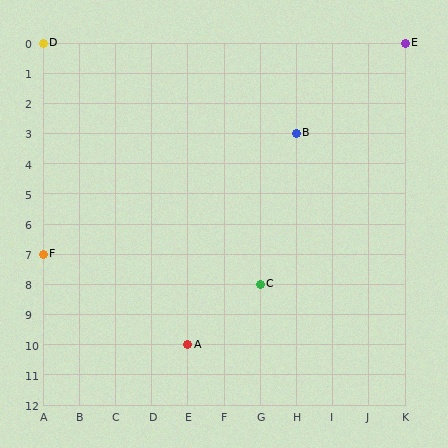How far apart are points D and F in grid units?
Points D and F are 7 rows apart.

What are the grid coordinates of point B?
Point B is at grid coordinates (H, 3).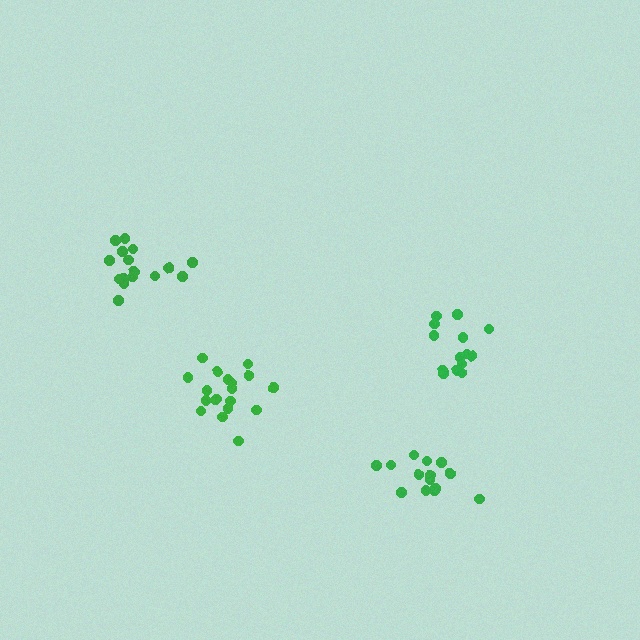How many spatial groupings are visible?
There are 4 spatial groupings.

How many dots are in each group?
Group 1: 19 dots, Group 2: 14 dots, Group 3: 17 dots, Group 4: 14 dots (64 total).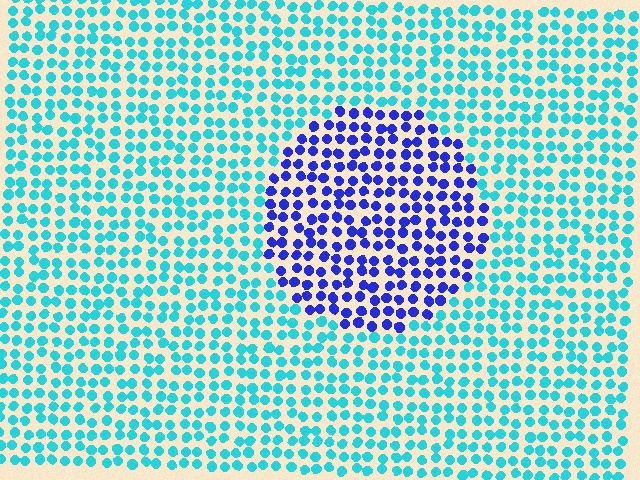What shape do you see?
I see a circle.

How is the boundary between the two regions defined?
The boundary is defined purely by a slight shift in hue (about 56 degrees). Spacing, size, and orientation are identical on both sides.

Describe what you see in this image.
The image is filled with small cyan elements in a uniform arrangement. A circle-shaped region is visible where the elements are tinted to a slightly different hue, forming a subtle color boundary.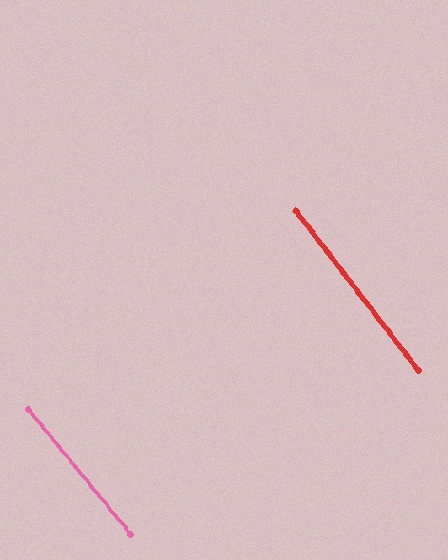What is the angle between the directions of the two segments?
Approximately 2 degrees.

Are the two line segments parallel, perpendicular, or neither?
Parallel — their directions differ by only 1.9°.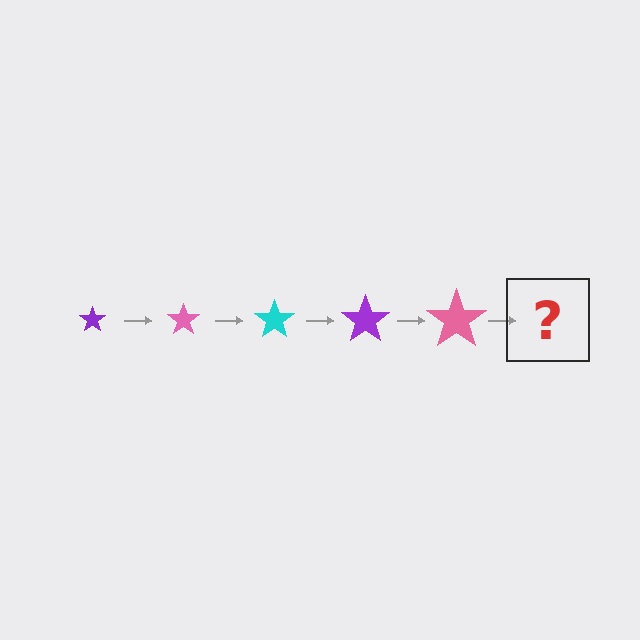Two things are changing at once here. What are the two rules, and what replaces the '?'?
The two rules are that the star grows larger each step and the color cycles through purple, pink, and cyan. The '?' should be a cyan star, larger than the previous one.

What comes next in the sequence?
The next element should be a cyan star, larger than the previous one.